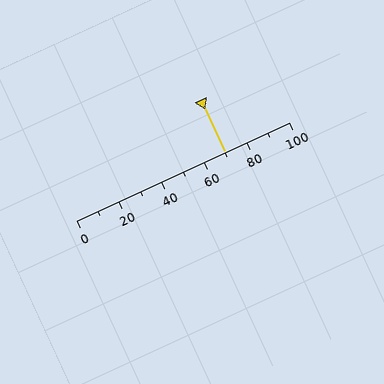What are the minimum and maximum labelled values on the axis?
The axis runs from 0 to 100.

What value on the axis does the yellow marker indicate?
The marker indicates approximately 70.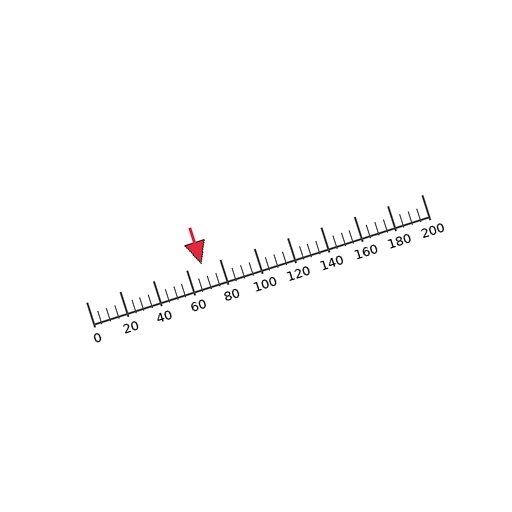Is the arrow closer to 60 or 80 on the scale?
The arrow is closer to 60.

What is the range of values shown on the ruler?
The ruler shows values from 0 to 200.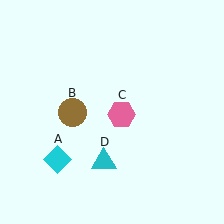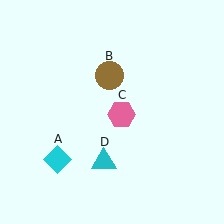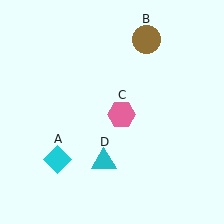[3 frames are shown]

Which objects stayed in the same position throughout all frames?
Cyan diamond (object A) and pink hexagon (object C) and cyan triangle (object D) remained stationary.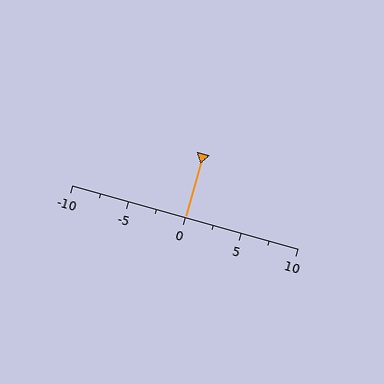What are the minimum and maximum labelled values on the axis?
The axis runs from -10 to 10.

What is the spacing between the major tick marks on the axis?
The major ticks are spaced 5 apart.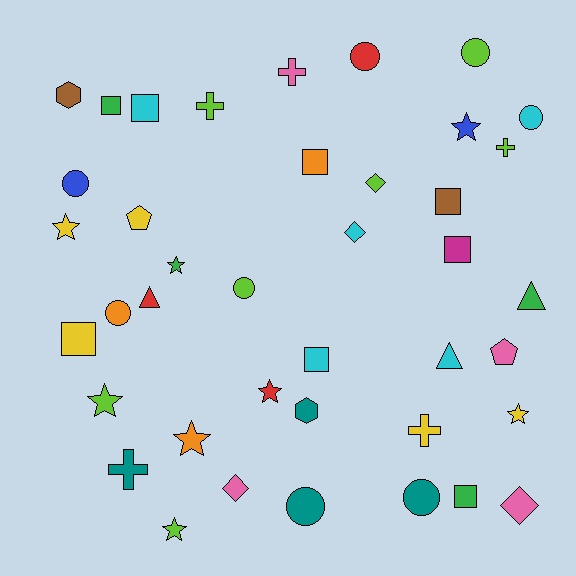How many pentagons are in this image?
There are 2 pentagons.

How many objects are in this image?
There are 40 objects.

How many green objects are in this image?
There are 4 green objects.